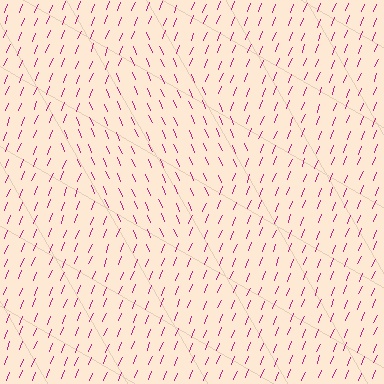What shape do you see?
I see a diamond.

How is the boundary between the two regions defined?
The boundary is defined purely by a change in line orientation (approximately 45 degrees difference). All lines are the same color and thickness.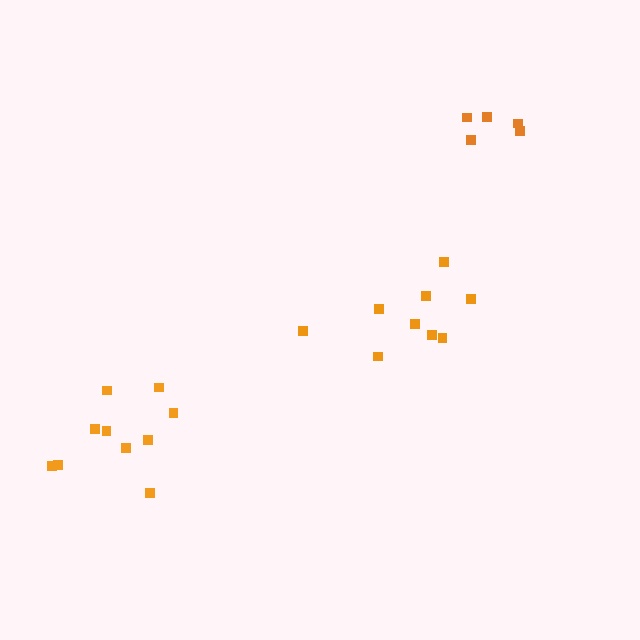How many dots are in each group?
Group 1: 9 dots, Group 2: 5 dots, Group 3: 10 dots (24 total).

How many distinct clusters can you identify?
There are 3 distinct clusters.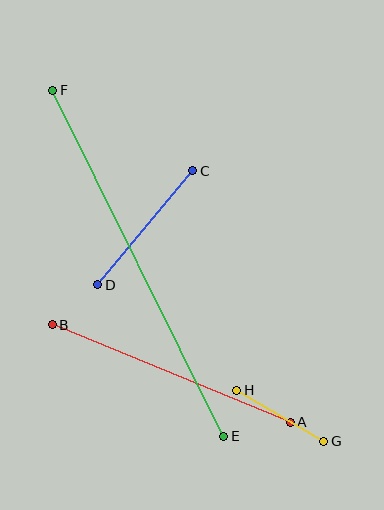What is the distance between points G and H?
The distance is approximately 101 pixels.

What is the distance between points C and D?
The distance is approximately 149 pixels.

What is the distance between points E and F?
The distance is approximately 386 pixels.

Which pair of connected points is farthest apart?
Points E and F are farthest apart.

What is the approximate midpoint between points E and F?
The midpoint is at approximately (138, 263) pixels.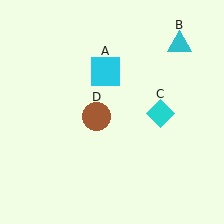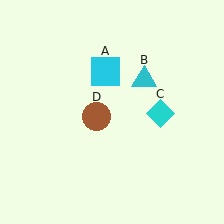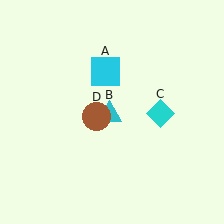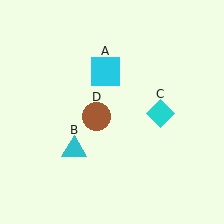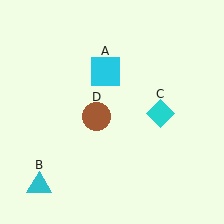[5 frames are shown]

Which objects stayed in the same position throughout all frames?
Cyan square (object A) and cyan diamond (object C) and brown circle (object D) remained stationary.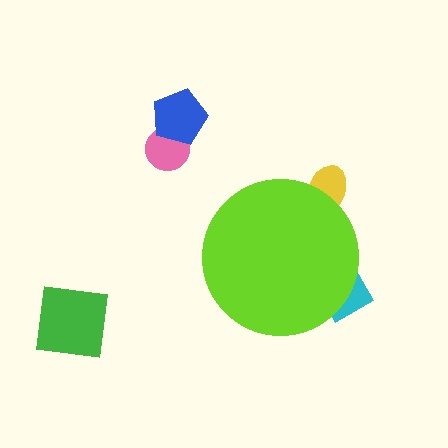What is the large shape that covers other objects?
A lime circle.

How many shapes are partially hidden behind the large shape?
2 shapes are partially hidden.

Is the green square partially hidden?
No, the green square is fully visible.